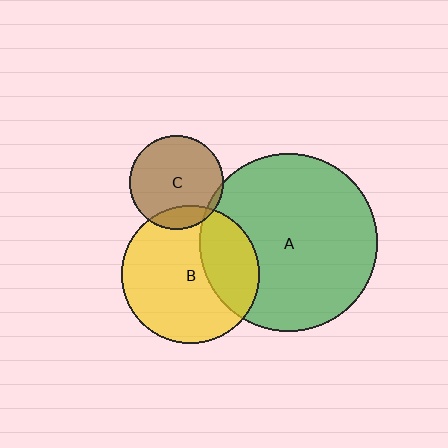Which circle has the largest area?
Circle A (green).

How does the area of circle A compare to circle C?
Approximately 3.6 times.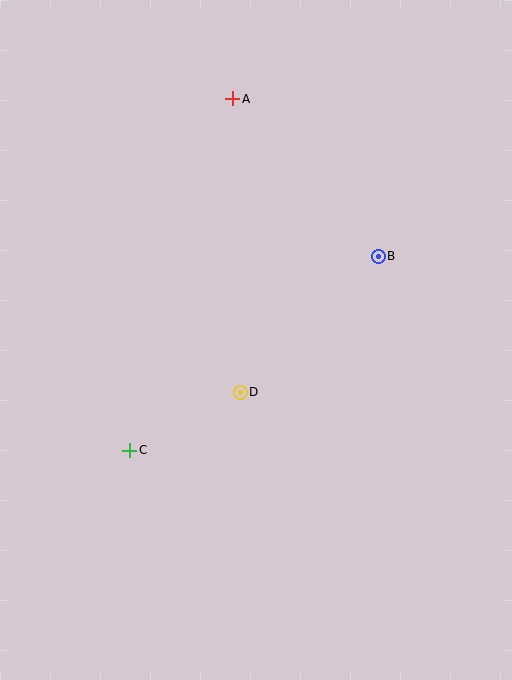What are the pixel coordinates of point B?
Point B is at (378, 256).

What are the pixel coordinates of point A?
Point A is at (233, 99).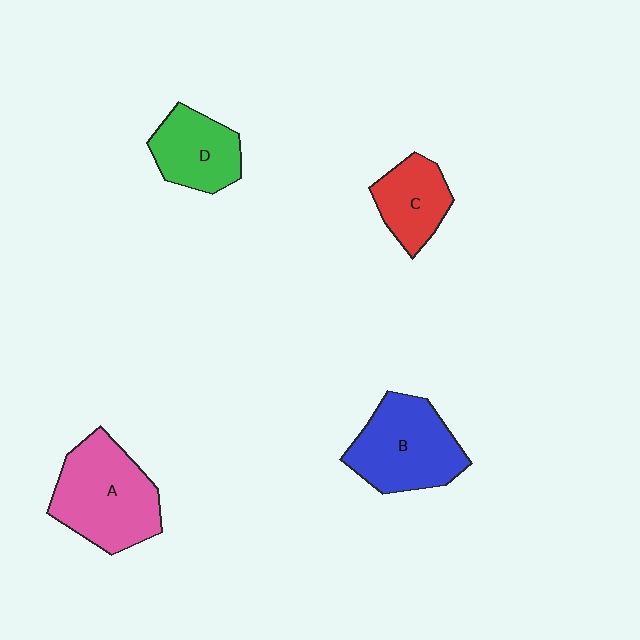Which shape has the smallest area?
Shape C (red).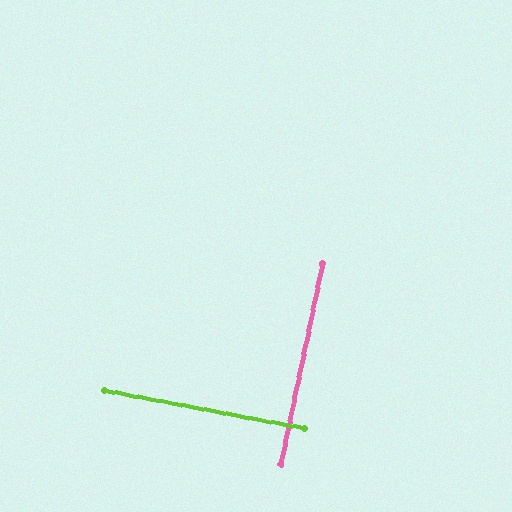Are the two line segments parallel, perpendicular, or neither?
Perpendicular — they meet at approximately 89°.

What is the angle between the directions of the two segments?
Approximately 89 degrees.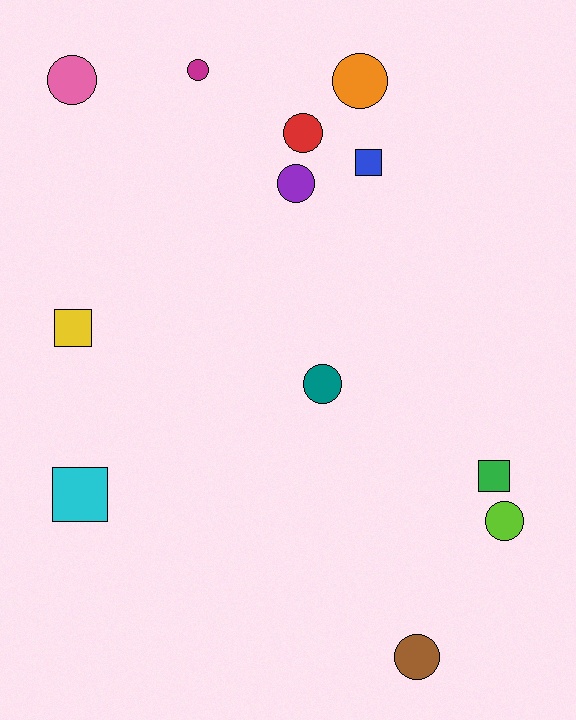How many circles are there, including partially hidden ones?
There are 8 circles.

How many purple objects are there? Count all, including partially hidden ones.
There is 1 purple object.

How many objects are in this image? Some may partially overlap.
There are 12 objects.